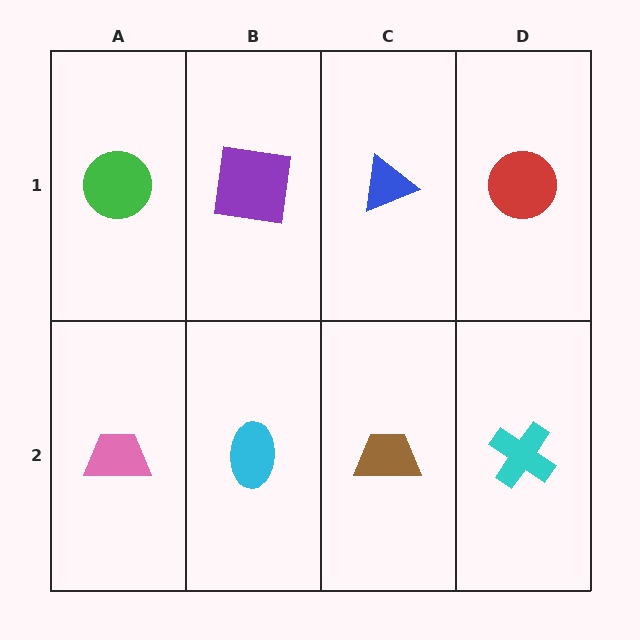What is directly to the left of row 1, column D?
A blue triangle.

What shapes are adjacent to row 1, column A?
A pink trapezoid (row 2, column A), a purple square (row 1, column B).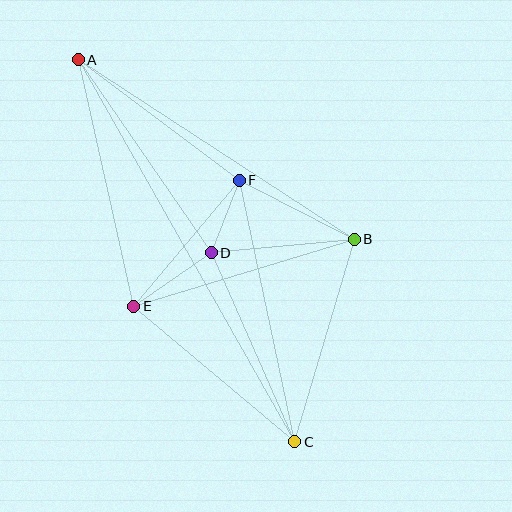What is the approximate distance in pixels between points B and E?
The distance between B and E is approximately 231 pixels.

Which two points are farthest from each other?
Points A and C are farthest from each other.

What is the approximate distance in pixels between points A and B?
The distance between A and B is approximately 329 pixels.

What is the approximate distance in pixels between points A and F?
The distance between A and F is approximately 201 pixels.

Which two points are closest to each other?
Points D and F are closest to each other.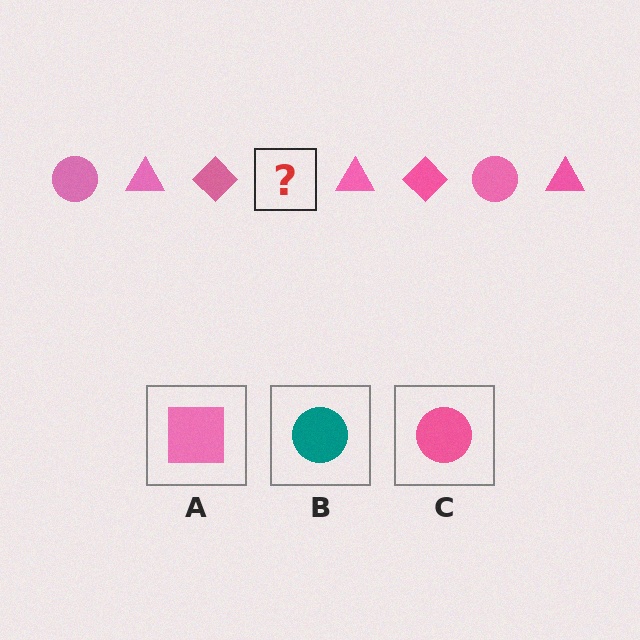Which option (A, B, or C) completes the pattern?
C.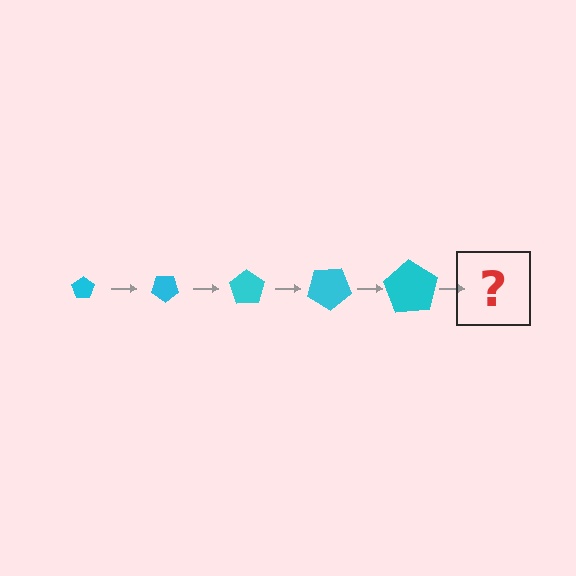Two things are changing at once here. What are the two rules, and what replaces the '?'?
The two rules are that the pentagon grows larger each step and it rotates 35 degrees each step. The '?' should be a pentagon, larger than the previous one and rotated 175 degrees from the start.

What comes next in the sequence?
The next element should be a pentagon, larger than the previous one and rotated 175 degrees from the start.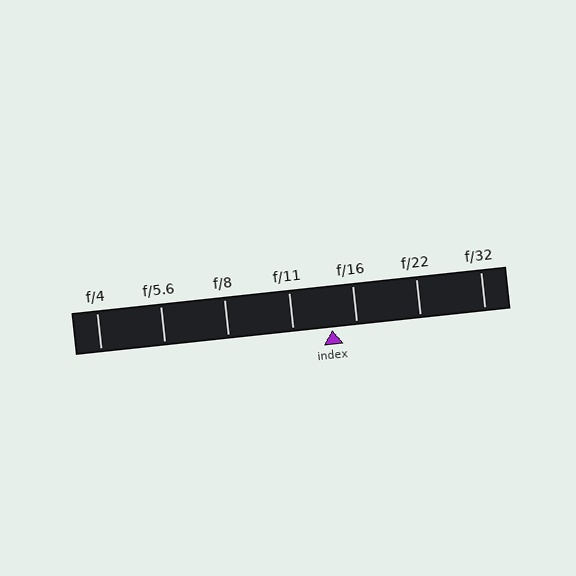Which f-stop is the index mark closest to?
The index mark is closest to f/16.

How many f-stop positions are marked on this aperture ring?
There are 7 f-stop positions marked.